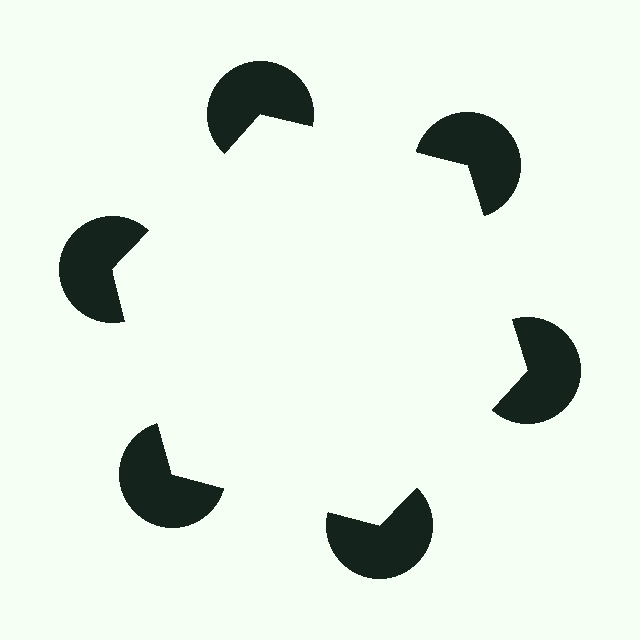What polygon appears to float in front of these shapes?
An illusory hexagon — its edges are inferred from the aligned wedge cuts in the pac-man discs, not physically drawn.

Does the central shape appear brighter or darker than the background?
It typically appears slightly brighter than the background, even though no actual brightness change is drawn.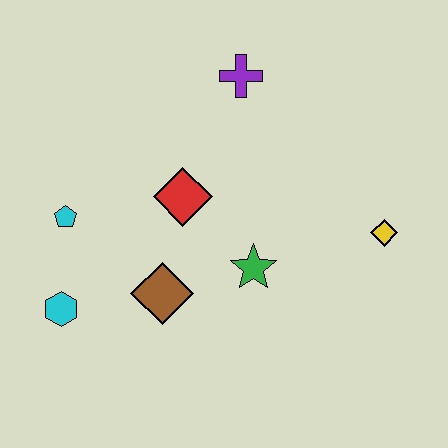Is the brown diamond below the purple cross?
Yes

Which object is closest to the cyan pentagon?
The cyan hexagon is closest to the cyan pentagon.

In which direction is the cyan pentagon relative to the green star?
The cyan pentagon is to the left of the green star.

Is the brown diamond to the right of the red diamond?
No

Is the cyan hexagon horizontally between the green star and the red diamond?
No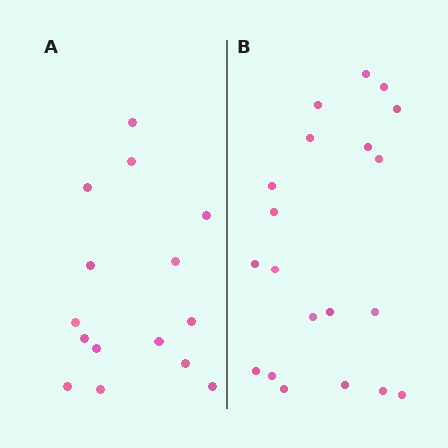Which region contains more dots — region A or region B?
Region B (the right region) has more dots.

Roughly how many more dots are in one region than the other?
Region B has about 5 more dots than region A.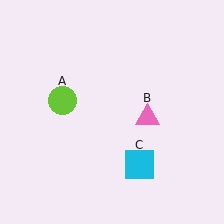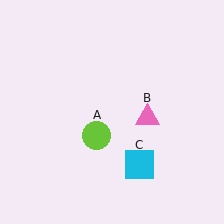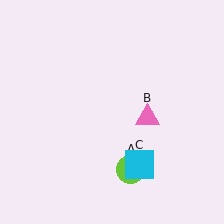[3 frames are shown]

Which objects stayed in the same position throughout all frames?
Pink triangle (object B) and cyan square (object C) remained stationary.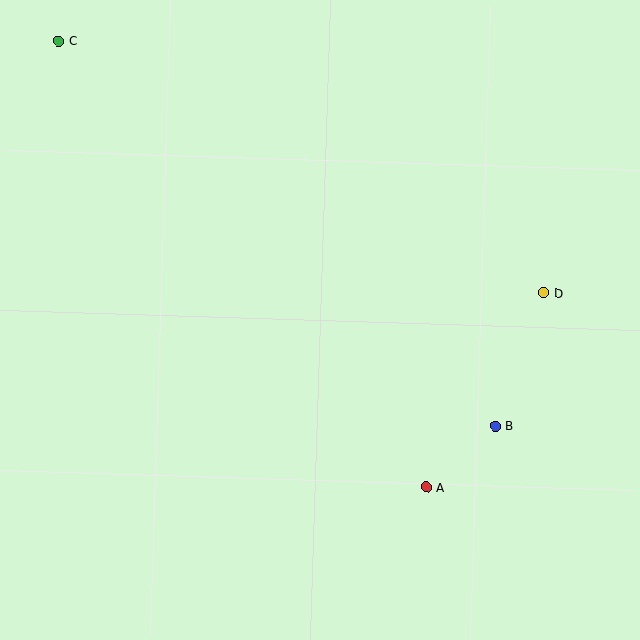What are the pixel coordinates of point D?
Point D is at (544, 293).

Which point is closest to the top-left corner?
Point C is closest to the top-left corner.